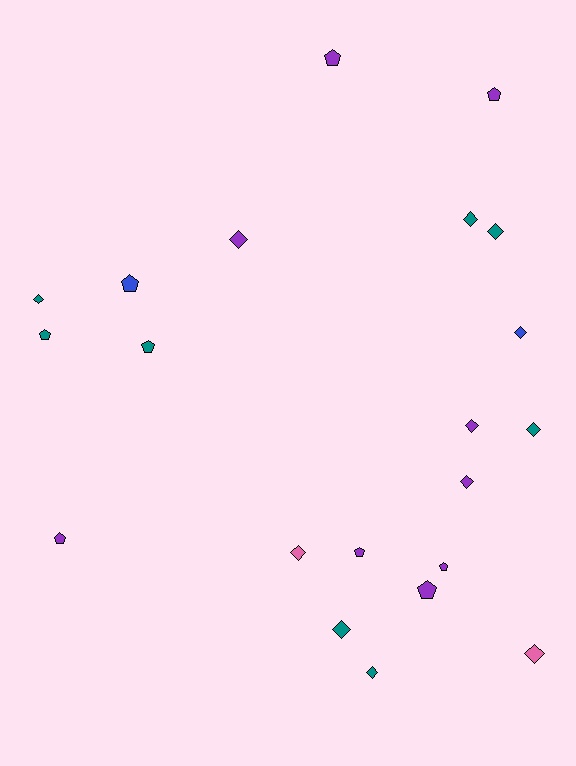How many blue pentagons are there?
There is 1 blue pentagon.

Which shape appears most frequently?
Diamond, with 12 objects.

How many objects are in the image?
There are 21 objects.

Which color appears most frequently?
Purple, with 9 objects.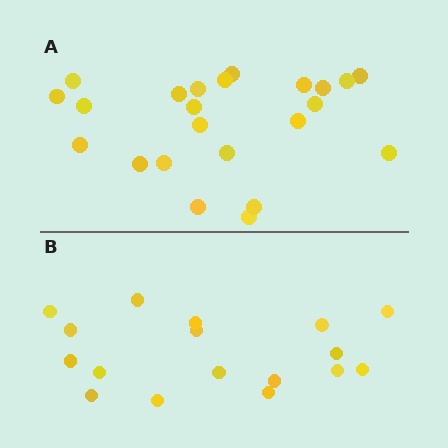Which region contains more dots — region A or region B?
Region A (the top region) has more dots.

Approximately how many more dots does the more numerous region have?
Region A has about 6 more dots than region B.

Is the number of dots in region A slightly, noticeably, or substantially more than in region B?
Region A has noticeably more, but not dramatically so. The ratio is roughly 1.4 to 1.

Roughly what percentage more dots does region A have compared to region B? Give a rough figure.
About 35% more.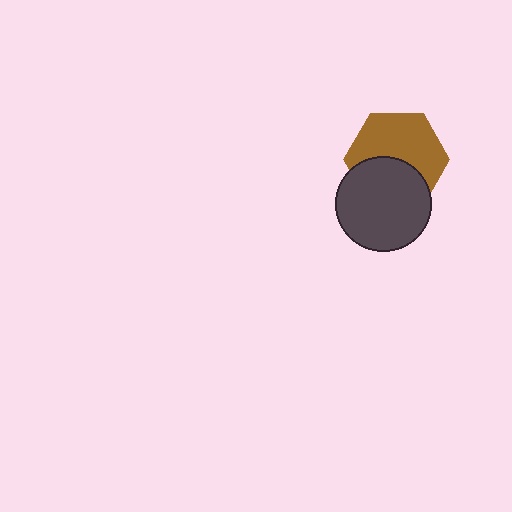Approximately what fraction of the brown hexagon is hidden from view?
Roughly 41% of the brown hexagon is hidden behind the dark gray circle.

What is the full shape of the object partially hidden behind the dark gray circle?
The partially hidden object is a brown hexagon.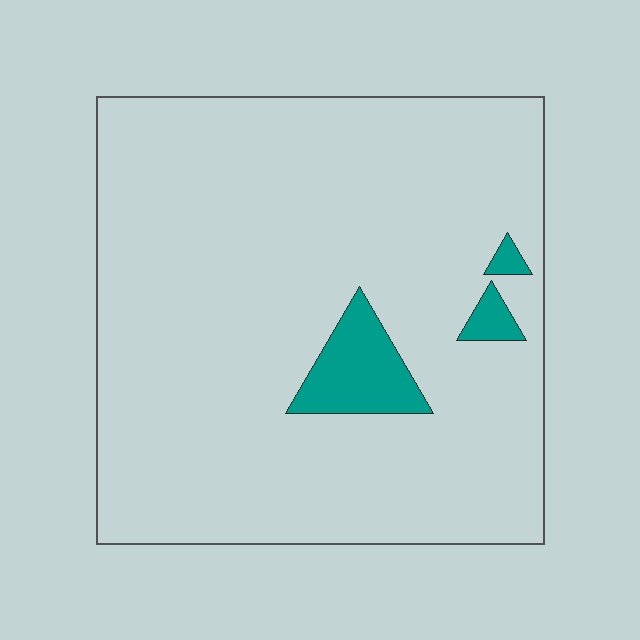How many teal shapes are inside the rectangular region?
3.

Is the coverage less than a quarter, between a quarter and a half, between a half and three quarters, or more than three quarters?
Less than a quarter.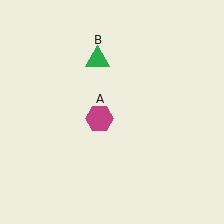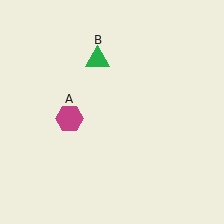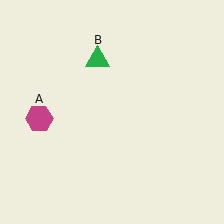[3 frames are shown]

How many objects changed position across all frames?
1 object changed position: magenta hexagon (object A).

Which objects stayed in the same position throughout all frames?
Green triangle (object B) remained stationary.